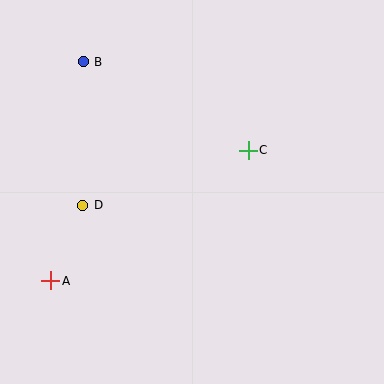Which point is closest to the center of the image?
Point C at (248, 150) is closest to the center.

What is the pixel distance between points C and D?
The distance between C and D is 175 pixels.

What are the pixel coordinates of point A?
Point A is at (51, 281).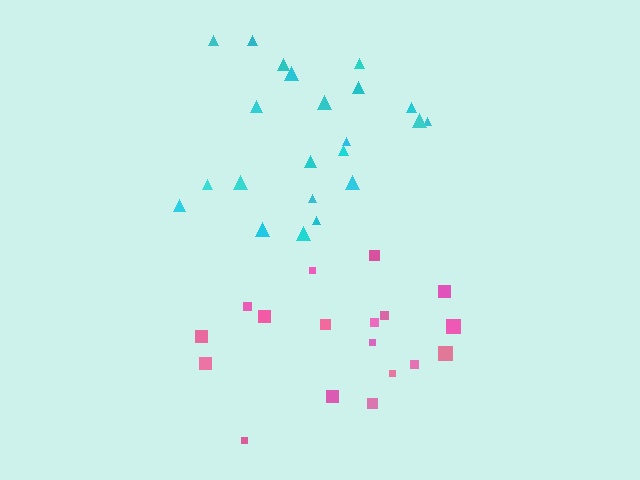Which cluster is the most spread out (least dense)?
Pink.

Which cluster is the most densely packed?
Cyan.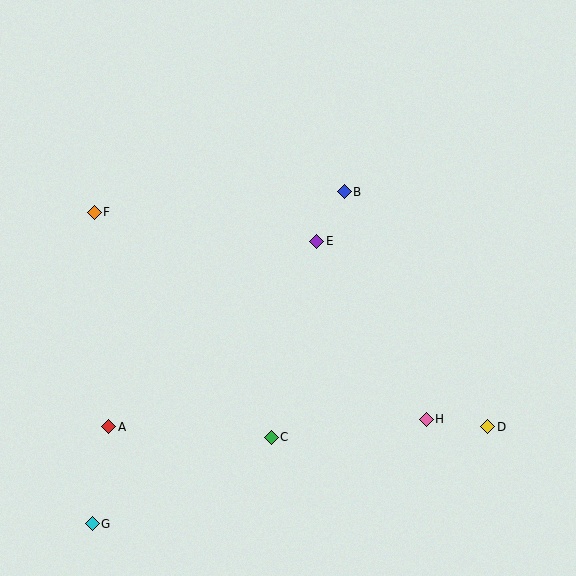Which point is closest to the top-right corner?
Point B is closest to the top-right corner.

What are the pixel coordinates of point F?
Point F is at (94, 212).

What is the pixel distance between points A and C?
The distance between A and C is 163 pixels.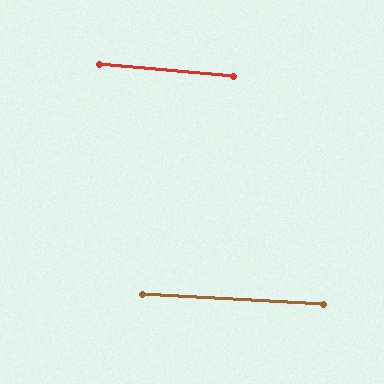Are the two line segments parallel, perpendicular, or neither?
Parallel — their directions differ by only 1.8°.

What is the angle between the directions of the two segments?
Approximately 2 degrees.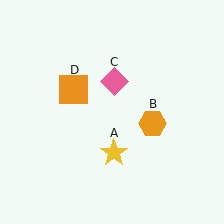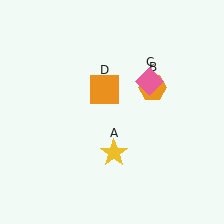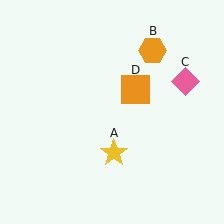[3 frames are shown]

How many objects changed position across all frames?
3 objects changed position: orange hexagon (object B), pink diamond (object C), orange square (object D).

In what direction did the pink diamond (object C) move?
The pink diamond (object C) moved right.